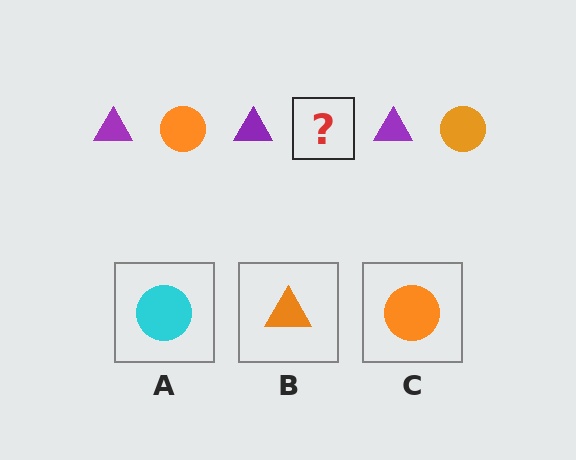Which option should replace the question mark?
Option C.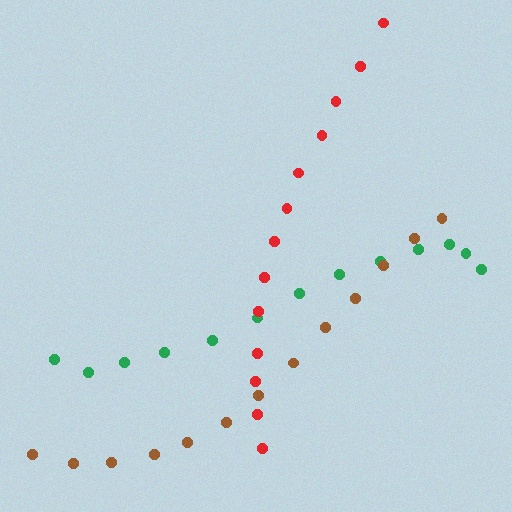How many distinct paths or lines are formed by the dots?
There are 3 distinct paths.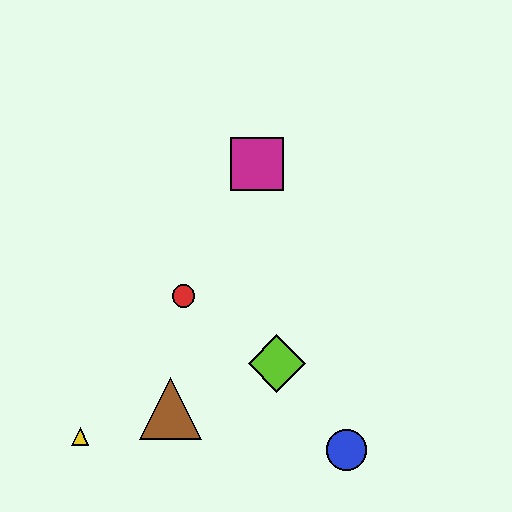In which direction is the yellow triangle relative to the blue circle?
The yellow triangle is to the left of the blue circle.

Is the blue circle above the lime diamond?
No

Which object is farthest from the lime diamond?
The yellow triangle is farthest from the lime diamond.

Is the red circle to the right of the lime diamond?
No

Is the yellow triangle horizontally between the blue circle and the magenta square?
No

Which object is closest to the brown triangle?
The yellow triangle is closest to the brown triangle.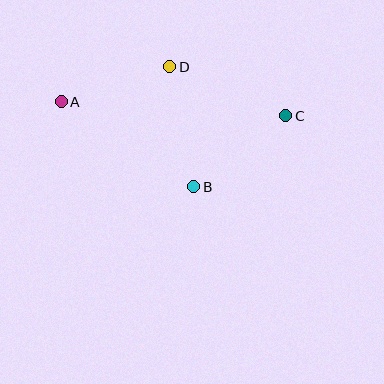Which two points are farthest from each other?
Points A and C are farthest from each other.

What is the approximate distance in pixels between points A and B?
The distance between A and B is approximately 157 pixels.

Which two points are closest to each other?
Points A and D are closest to each other.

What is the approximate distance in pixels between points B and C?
The distance between B and C is approximately 116 pixels.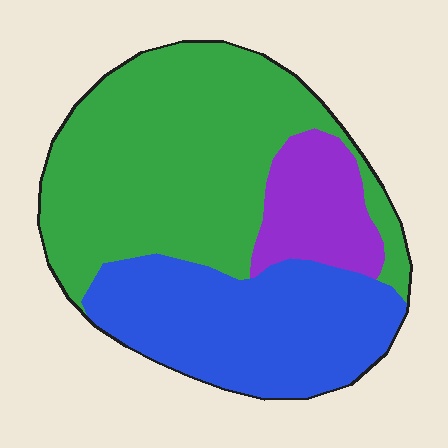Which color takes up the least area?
Purple, at roughly 15%.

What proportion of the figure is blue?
Blue takes up about one third (1/3) of the figure.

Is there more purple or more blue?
Blue.